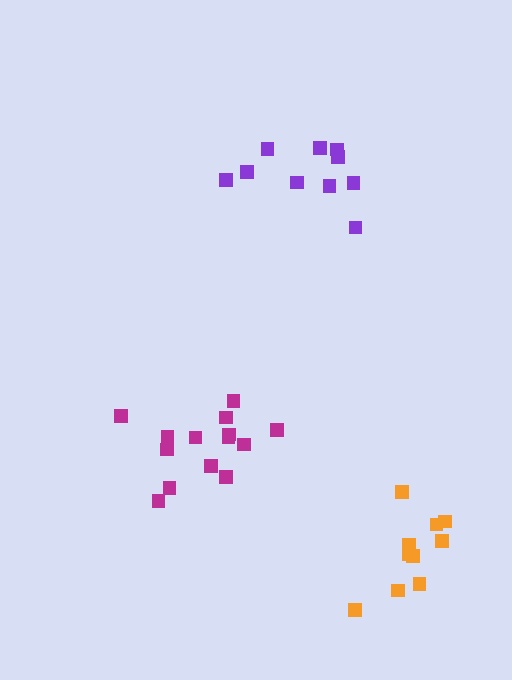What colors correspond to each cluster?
The clusters are colored: magenta, orange, purple.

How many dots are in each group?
Group 1: 14 dots, Group 2: 10 dots, Group 3: 10 dots (34 total).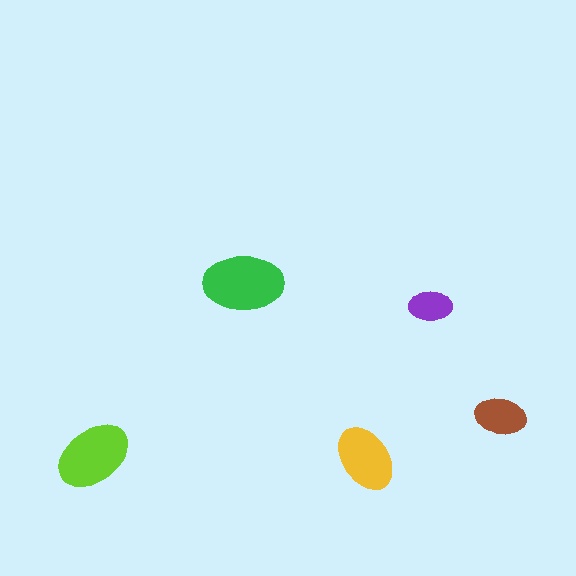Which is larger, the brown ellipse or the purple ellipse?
The brown one.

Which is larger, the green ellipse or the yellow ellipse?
The green one.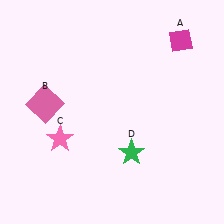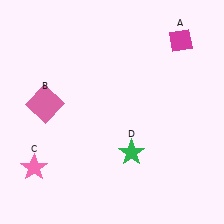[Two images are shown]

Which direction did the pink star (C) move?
The pink star (C) moved down.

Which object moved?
The pink star (C) moved down.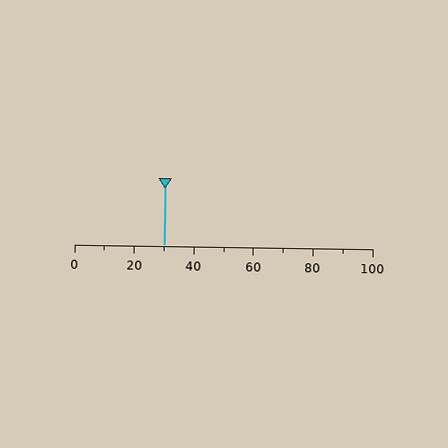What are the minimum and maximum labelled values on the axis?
The axis runs from 0 to 100.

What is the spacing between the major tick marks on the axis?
The major ticks are spaced 20 apart.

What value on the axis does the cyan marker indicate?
The marker indicates approximately 30.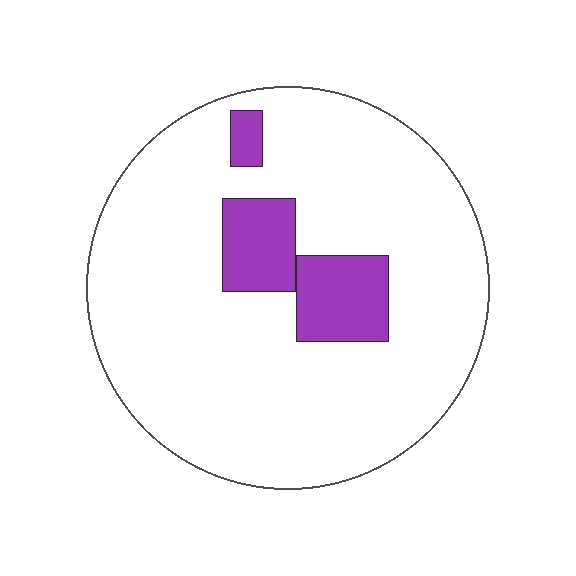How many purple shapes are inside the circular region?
3.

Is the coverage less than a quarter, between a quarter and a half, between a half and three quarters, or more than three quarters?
Less than a quarter.